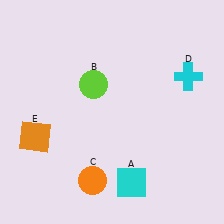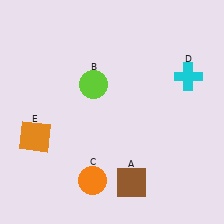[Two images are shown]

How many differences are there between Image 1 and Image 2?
There is 1 difference between the two images.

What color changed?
The square (A) changed from cyan in Image 1 to brown in Image 2.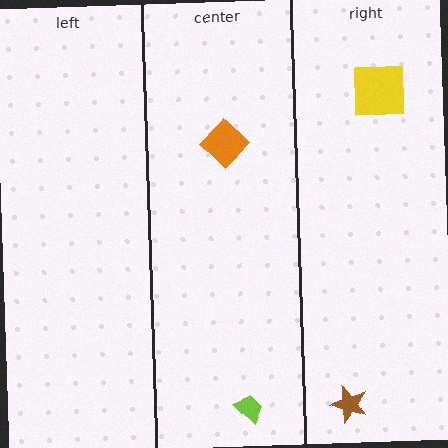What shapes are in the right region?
The yellow square, the brown star.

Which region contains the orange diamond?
The center region.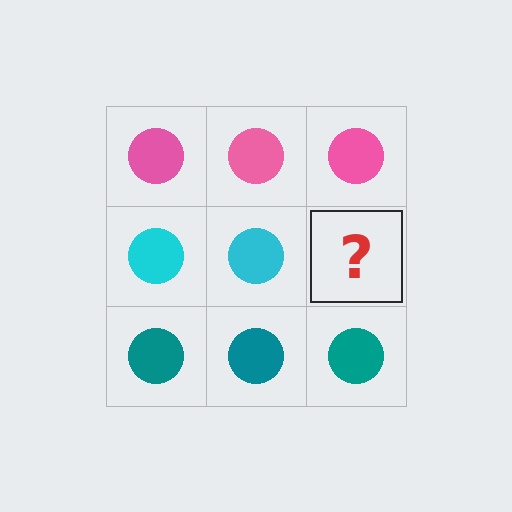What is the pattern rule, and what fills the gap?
The rule is that each row has a consistent color. The gap should be filled with a cyan circle.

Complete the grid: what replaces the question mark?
The question mark should be replaced with a cyan circle.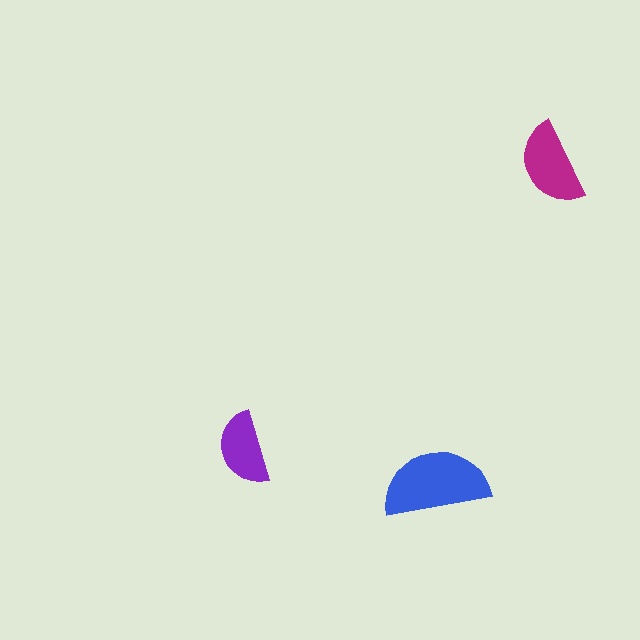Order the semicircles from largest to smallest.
the blue one, the magenta one, the purple one.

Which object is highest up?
The magenta semicircle is topmost.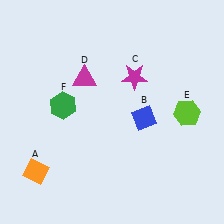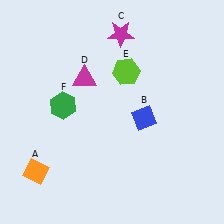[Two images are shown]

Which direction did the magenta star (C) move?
The magenta star (C) moved up.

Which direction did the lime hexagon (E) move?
The lime hexagon (E) moved left.